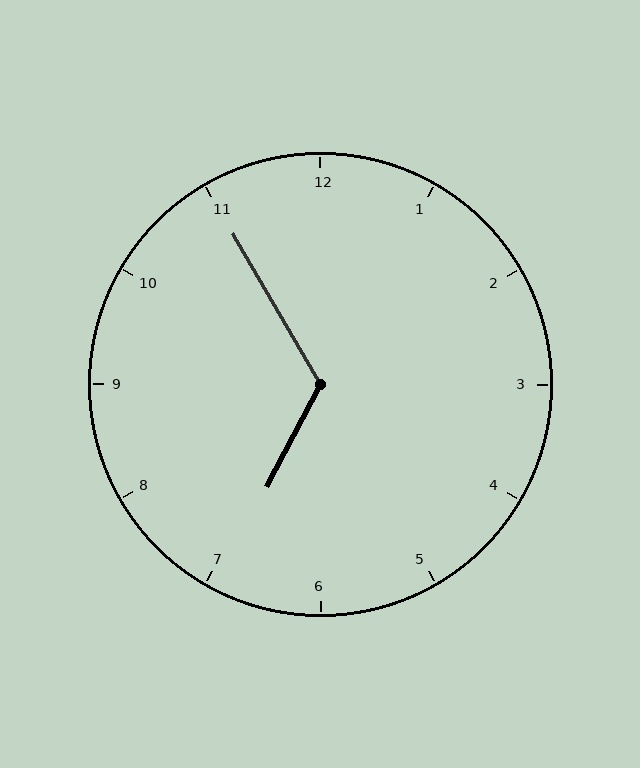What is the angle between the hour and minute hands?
Approximately 122 degrees.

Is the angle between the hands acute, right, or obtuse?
It is obtuse.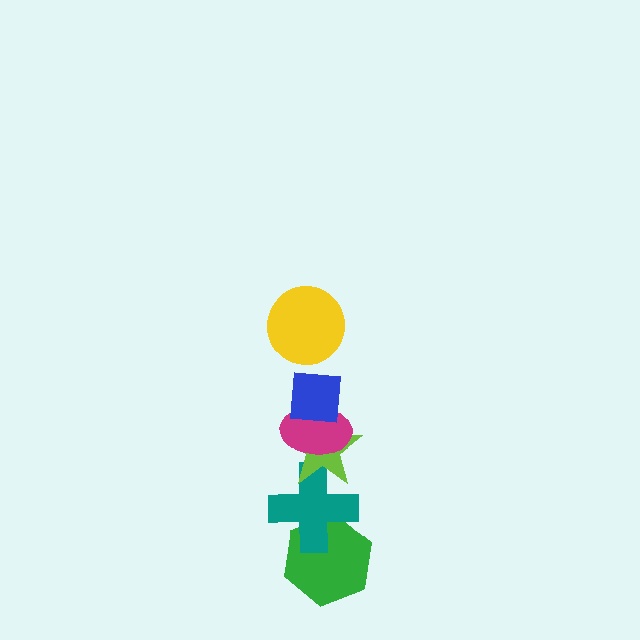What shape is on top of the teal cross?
The lime star is on top of the teal cross.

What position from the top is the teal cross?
The teal cross is 5th from the top.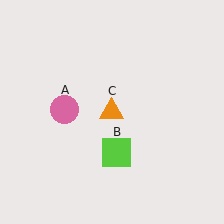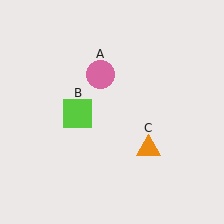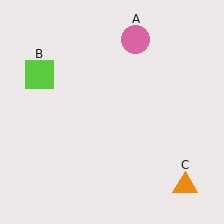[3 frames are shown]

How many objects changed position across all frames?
3 objects changed position: pink circle (object A), lime square (object B), orange triangle (object C).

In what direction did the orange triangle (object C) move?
The orange triangle (object C) moved down and to the right.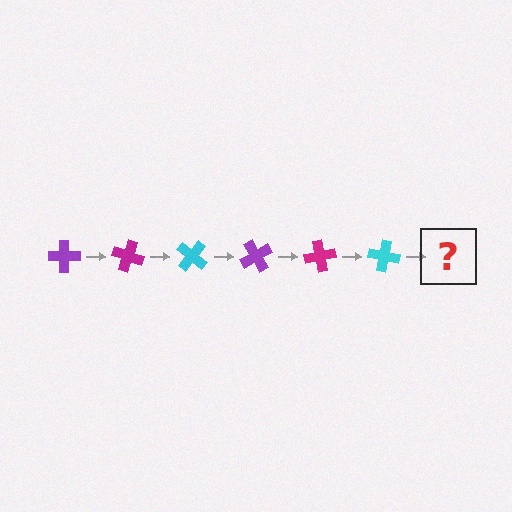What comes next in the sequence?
The next element should be a purple cross, rotated 120 degrees from the start.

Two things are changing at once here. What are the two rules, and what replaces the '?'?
The two rules are that it rotates 20 degrees each step and the color cycles through purple, magenta, and cyan. The '?' should be a purple cross, rotated 120 degrees from the start.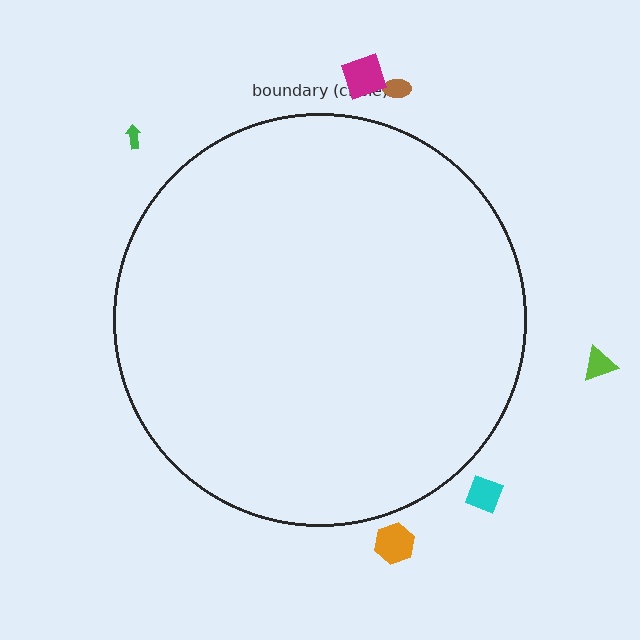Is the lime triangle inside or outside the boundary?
Outside.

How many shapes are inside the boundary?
0 inside, 6 outside.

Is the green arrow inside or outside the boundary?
Outside.